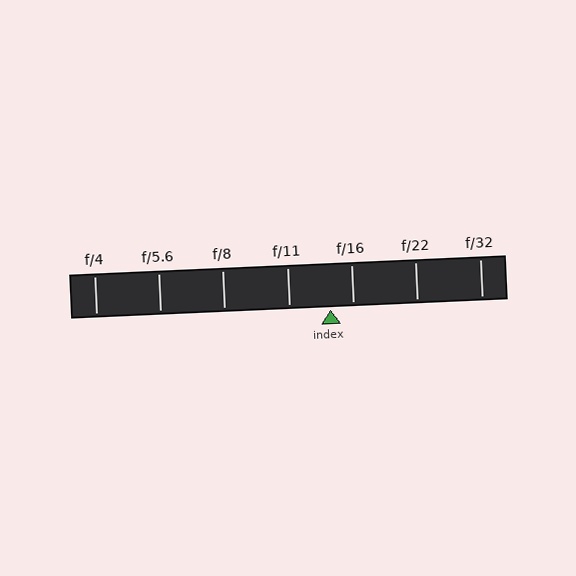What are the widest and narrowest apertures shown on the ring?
The widest aperture shown is f/4 and the narrowest is f/32.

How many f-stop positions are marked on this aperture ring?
There are 7 f-stop positions marked.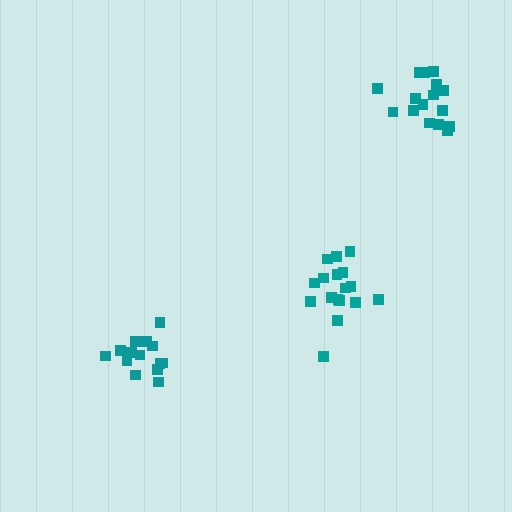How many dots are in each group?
Group 1: 17 dots, Group 2: 14 dots, Group 3: 17 dots (48 total).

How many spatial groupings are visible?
There are 3 spatial groupings.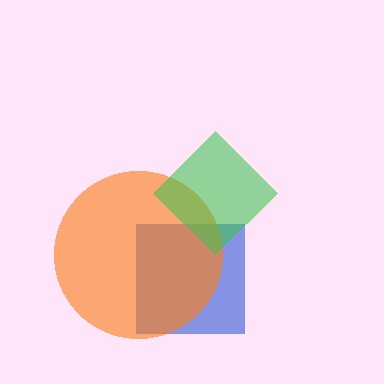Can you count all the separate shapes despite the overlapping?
Yes, there are 3 separate shapes.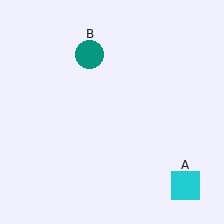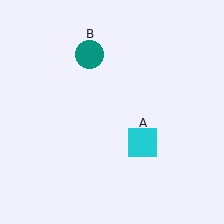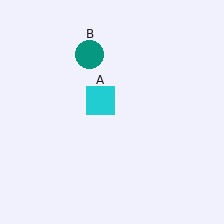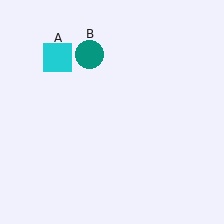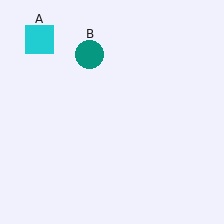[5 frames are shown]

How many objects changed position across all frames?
1 object changed position: cyan square (object A).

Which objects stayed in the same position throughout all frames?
Teal circle (object B) remained stationary.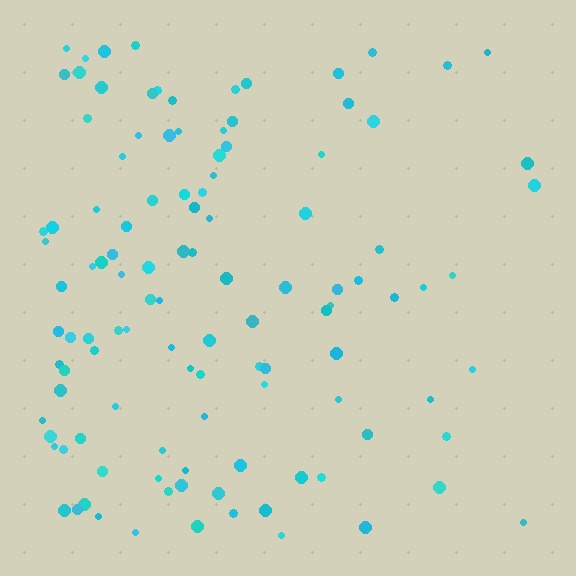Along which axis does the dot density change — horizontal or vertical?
Horizontal.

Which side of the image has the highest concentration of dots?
The left.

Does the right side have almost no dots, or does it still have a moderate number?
Still a moderate number, just noticeably fewer than the left.